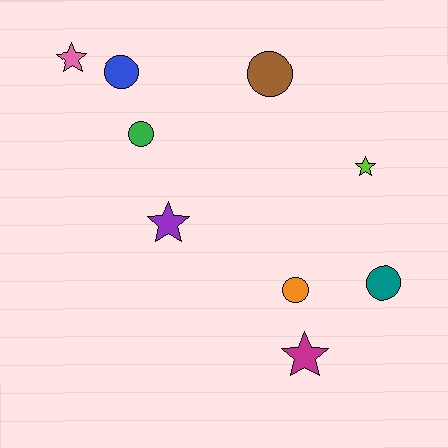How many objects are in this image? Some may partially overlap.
There are 9 objects.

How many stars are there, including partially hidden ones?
There are 4 stars.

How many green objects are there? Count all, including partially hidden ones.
There is 1 green object.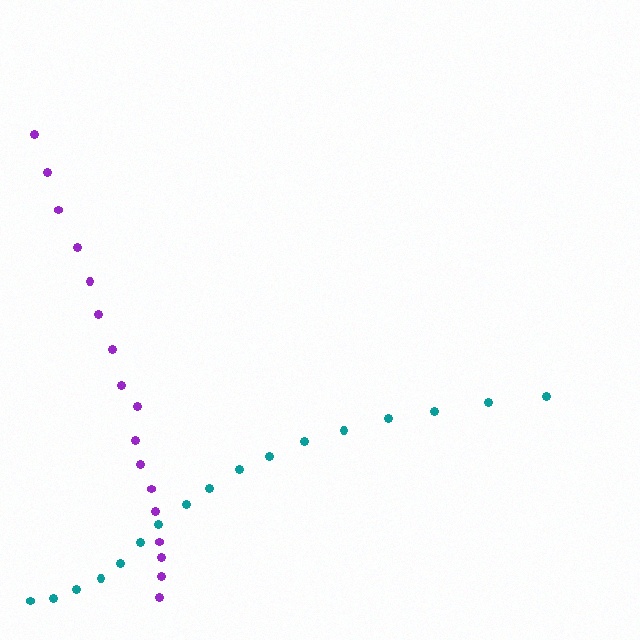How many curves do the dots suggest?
There are 2 distinct paths.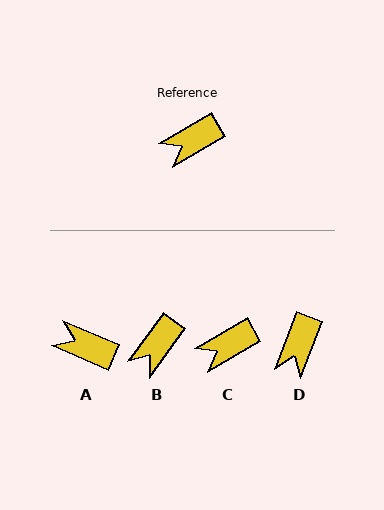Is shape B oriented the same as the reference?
No, it is off by about 23 degrees.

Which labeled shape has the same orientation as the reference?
C.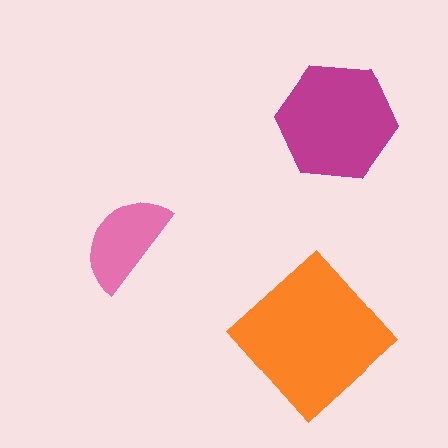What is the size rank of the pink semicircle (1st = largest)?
3rd.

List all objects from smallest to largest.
The pink semicircle, the magenta hexagon, the orange diamond.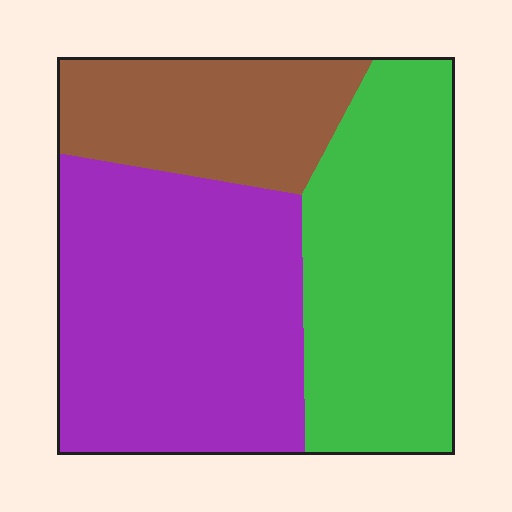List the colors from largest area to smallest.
From largest to smallest: purple, green, brown.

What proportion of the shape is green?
Green covers 35% of the shape.